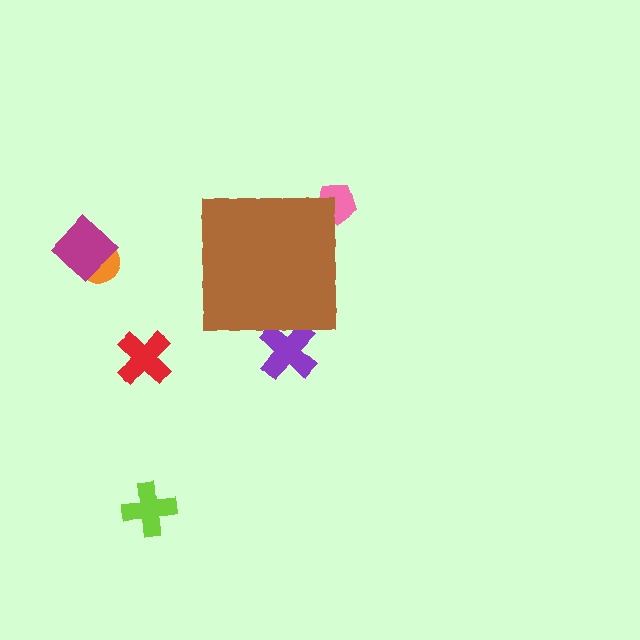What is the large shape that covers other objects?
A brown square.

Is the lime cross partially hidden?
No, the lime cross is fully visible.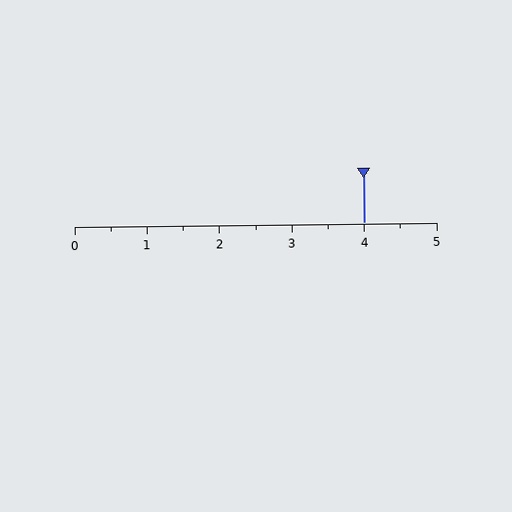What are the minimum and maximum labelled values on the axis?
The axis runs from 0 to 5.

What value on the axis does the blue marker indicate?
The marker indicates approximately 4.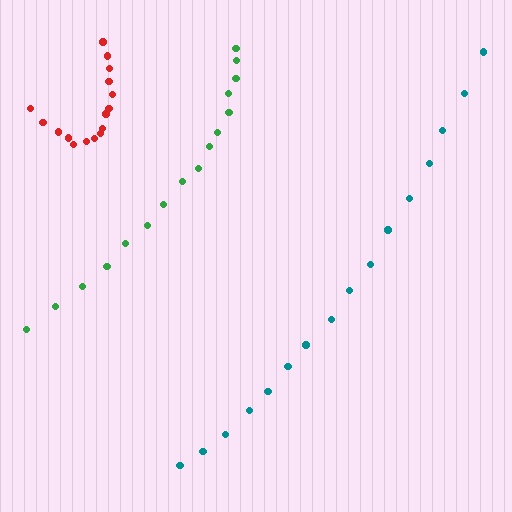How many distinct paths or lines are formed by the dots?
There are 3 distinct paths.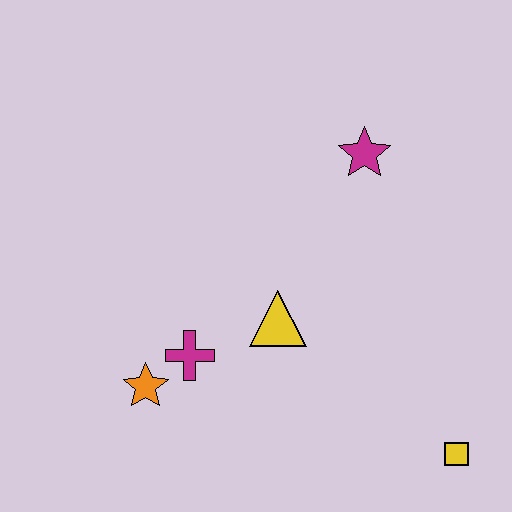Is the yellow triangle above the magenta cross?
Yes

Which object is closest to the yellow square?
The yellow triangle is closest to the yellow square.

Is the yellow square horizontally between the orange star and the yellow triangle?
No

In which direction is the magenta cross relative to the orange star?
The magenta cross is to the right of the orange star.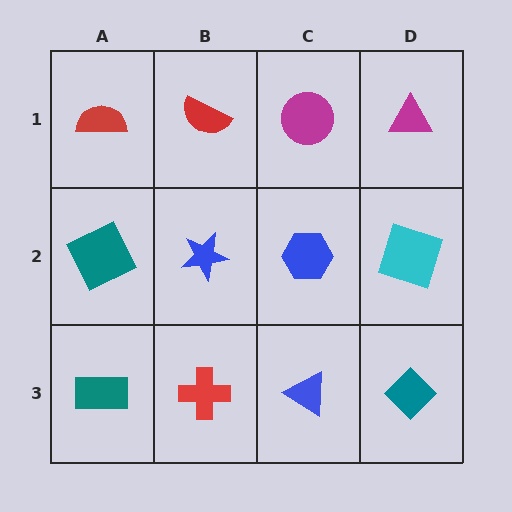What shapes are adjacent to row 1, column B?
A blue star (row 2, column B), a red semicircle (row 1, column A), a magenta circle (row 1, column C).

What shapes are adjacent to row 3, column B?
A blue star (row 2, column B), a teal rectangle (row 3, column A), a blue triangle (row 3, column C).